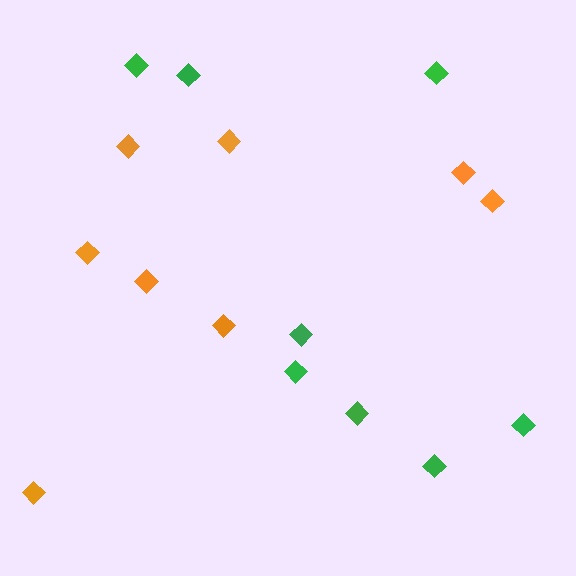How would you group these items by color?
There are 2 groups: one group of green diamonds (8) and one group of orange diamonds (8).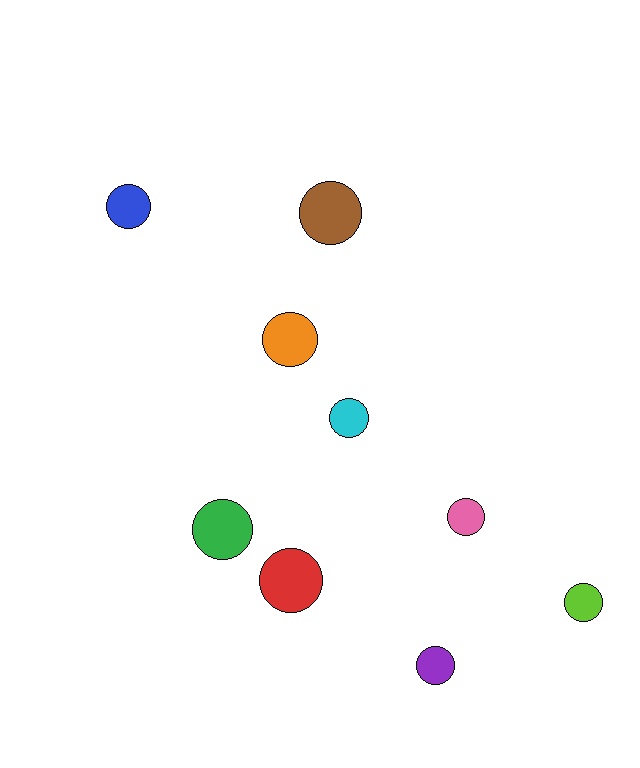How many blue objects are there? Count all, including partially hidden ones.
There is 1 blue object.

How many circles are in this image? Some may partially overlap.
There are 9 circles.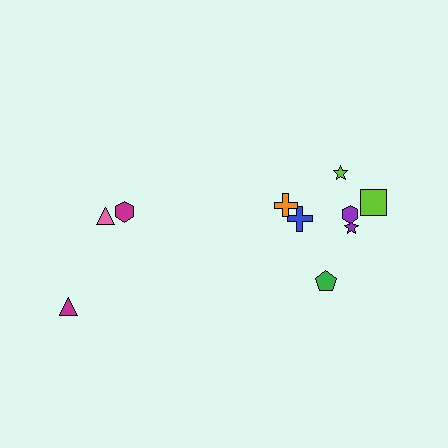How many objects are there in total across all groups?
There are 10 objects.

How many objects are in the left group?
There are 3 objects.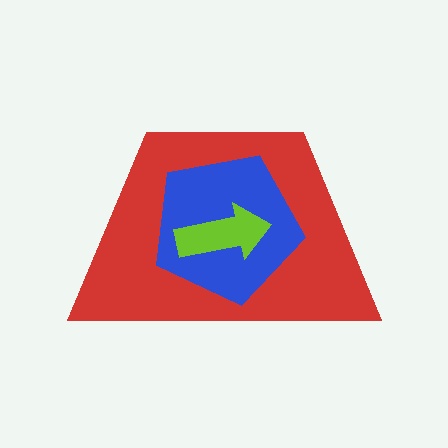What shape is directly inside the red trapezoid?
The blue pentagon.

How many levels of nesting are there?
3.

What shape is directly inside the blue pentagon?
The lime arrow.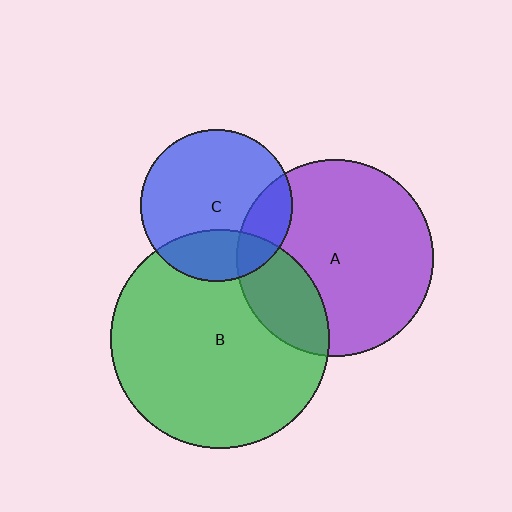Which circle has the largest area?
Circle B (green).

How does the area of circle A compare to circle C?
Approximately 1.7 times.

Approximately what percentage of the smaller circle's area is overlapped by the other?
Approximately 20%.